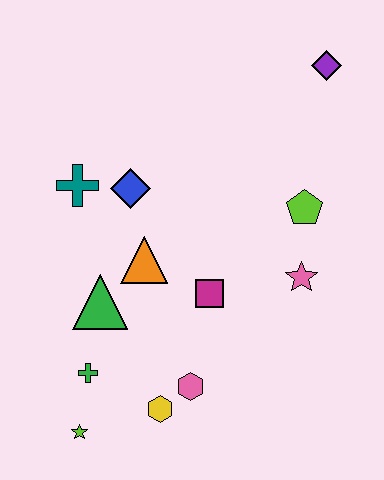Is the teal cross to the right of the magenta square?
No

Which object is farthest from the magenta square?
The purple diamond is farthest from the magenta square.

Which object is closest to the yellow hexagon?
The pink hexagon is closest to the yellow hexagon.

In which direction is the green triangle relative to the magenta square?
The green triangle is to the left of the magenta square.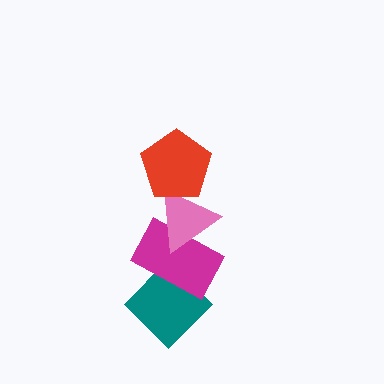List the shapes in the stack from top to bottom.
From top to bottom: the red pentagon, the pink triangle, the magenta rectangle, the teal diamond.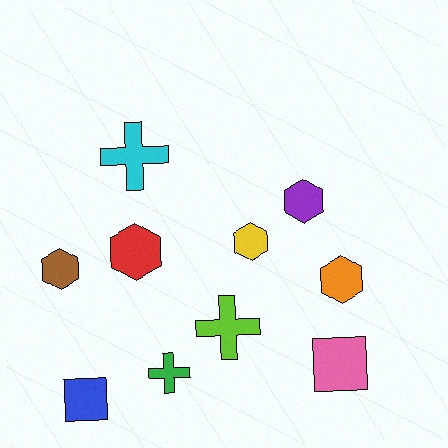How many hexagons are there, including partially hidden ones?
There are 5 hexagons.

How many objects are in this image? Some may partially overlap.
There are 10 objects.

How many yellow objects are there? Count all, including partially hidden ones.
There is 1 yellow object.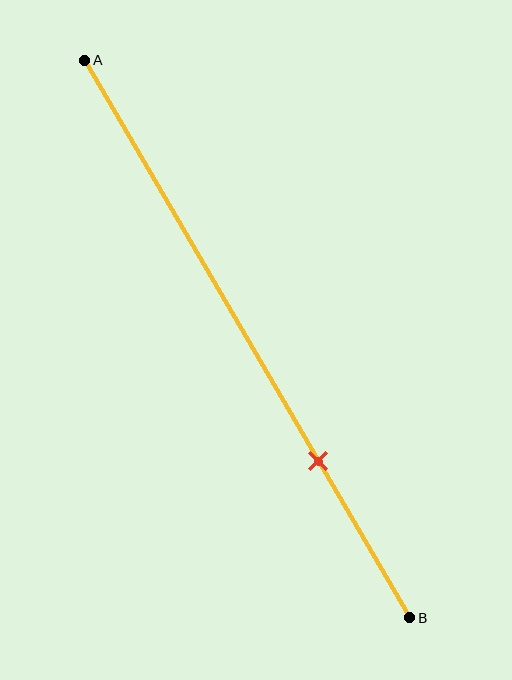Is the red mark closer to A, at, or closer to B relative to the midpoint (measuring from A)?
The red mark is closer to point B than the midpoint of segment AB.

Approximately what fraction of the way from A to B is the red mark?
The red mark is approximately 70% of the way from A to B.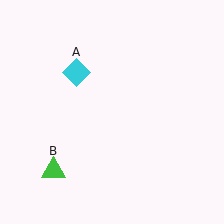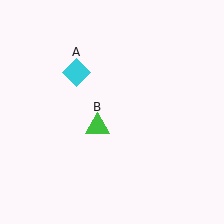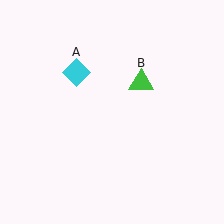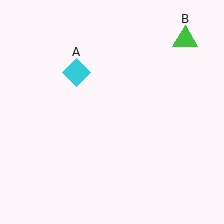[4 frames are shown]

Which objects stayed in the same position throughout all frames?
Cyan diamond (object A) remained stationary.